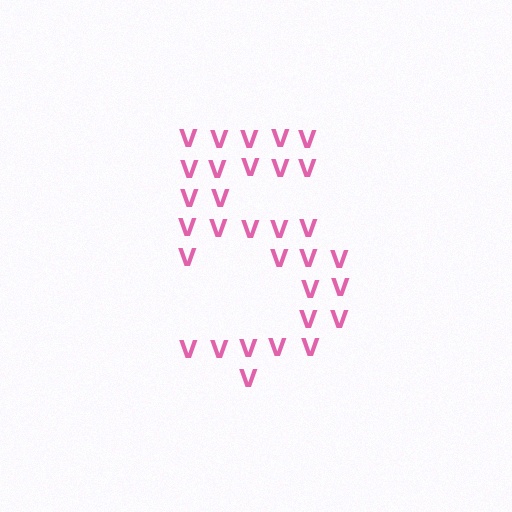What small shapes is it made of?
It is made of small letter V's.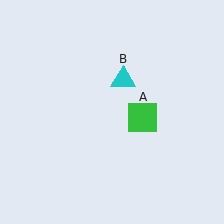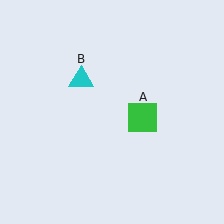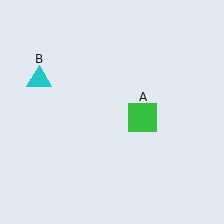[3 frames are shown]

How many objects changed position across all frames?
1 object changed position: cyan triangle (object B).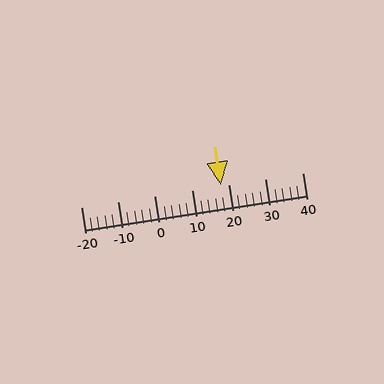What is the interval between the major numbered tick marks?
The major tick marks are spaced 10 units apart.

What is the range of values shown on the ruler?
The ruler shows values from -20 to 40.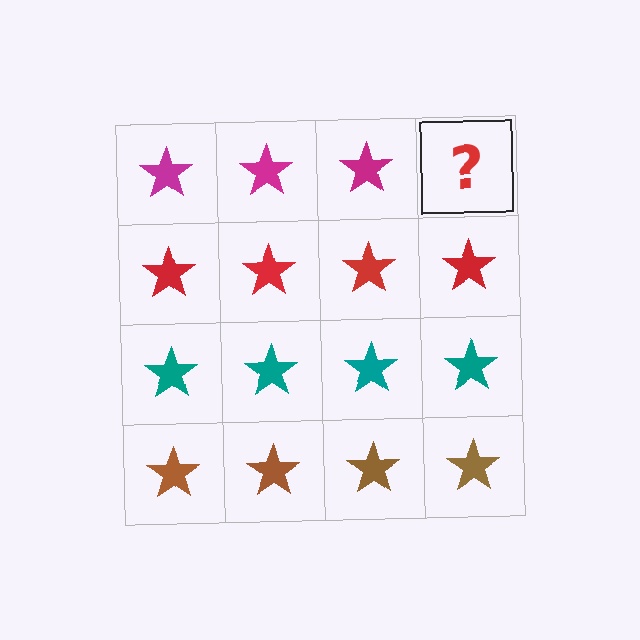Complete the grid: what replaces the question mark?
The question mark should be replaced with a magenta star.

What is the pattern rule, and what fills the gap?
The rule is that each row has a consistent color. The gap should be filled with a magenta star.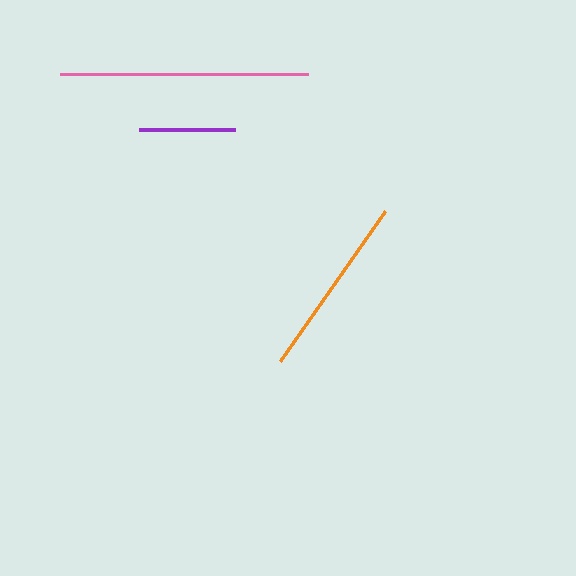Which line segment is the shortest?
The purple line is the shortest at approximately 96 pixels.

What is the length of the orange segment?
The orange segment is approximately 183 pixels long.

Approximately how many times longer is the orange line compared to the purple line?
The orange line is approximately 1.9 times the length of the purple line.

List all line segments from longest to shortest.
From longest to shortest: pink, orange, purple.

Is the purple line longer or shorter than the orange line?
The orange line is longer than the purple line.